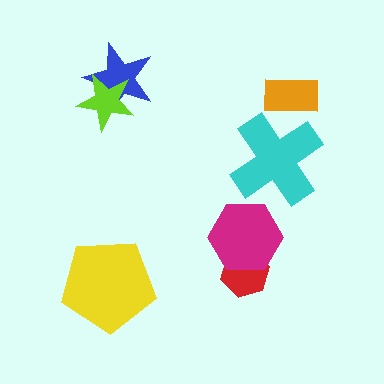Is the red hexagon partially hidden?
Yes, it is partially covered by another shape.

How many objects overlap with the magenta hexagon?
1 object overlaps with the magenta hexagon.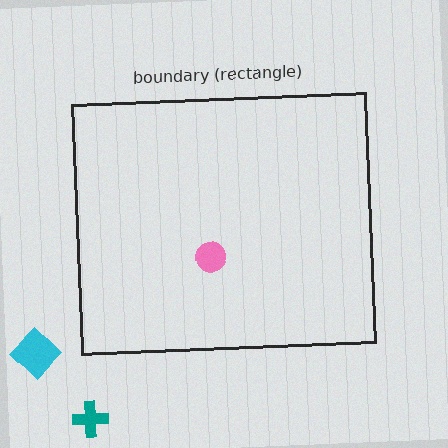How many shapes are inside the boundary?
1 inside, 2 outside.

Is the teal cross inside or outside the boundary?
Outside.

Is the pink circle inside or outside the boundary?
Inside.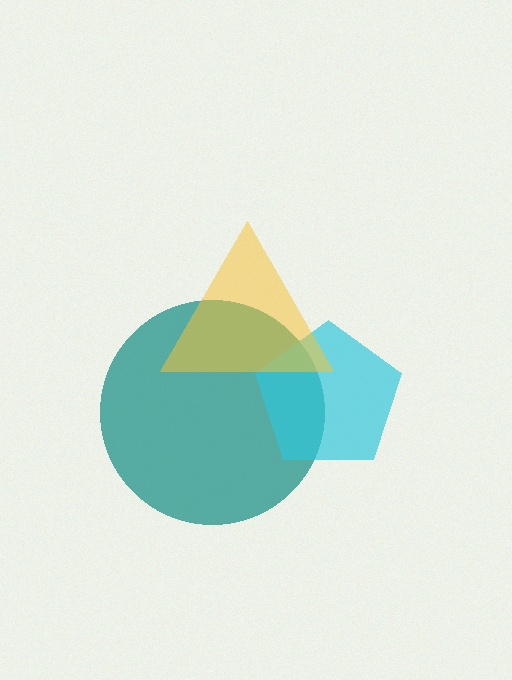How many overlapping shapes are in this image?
There are 3 overlapping shapes in the image.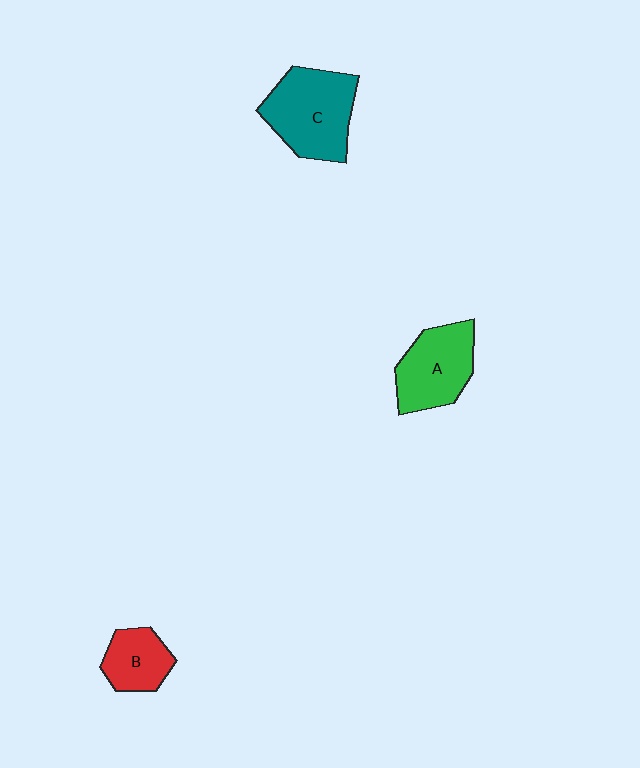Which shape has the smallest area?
Shape B (red).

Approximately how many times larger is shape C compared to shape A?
Approximately 1.2 times.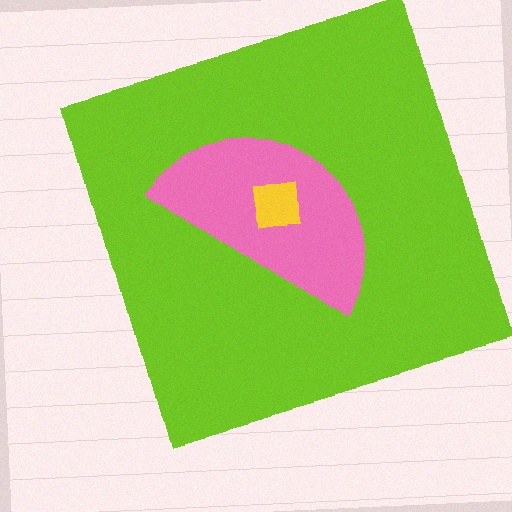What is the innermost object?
The yellow square.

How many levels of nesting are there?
3.